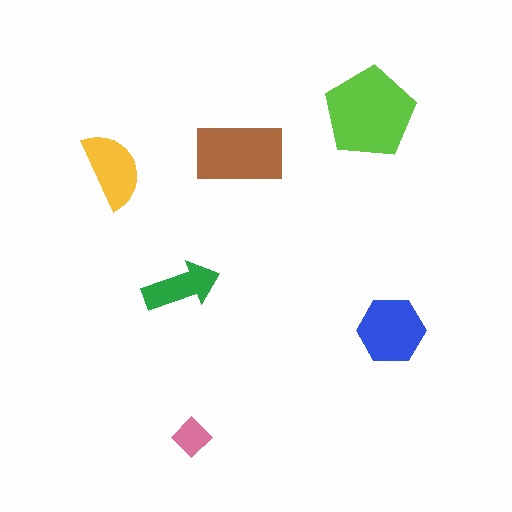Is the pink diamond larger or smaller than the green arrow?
Smaller.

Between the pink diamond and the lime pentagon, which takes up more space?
The lime pentagon.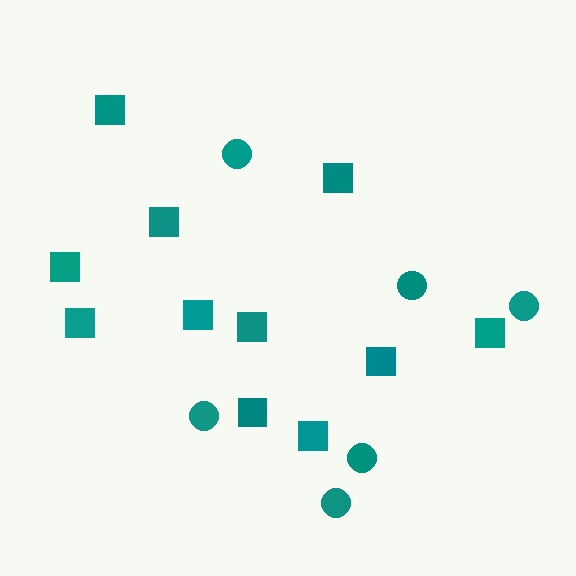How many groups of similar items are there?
There are 2 groups: one group of squares (11) and one group of circles (6).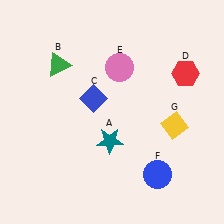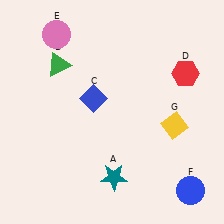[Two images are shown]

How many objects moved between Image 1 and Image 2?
3 objects moved between the two images.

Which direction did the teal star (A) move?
The teal star (A) moved down.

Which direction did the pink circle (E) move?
The pink circle (E) moved left.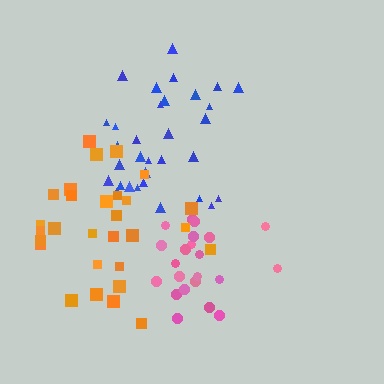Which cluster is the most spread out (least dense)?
Orange.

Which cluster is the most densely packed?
Pink.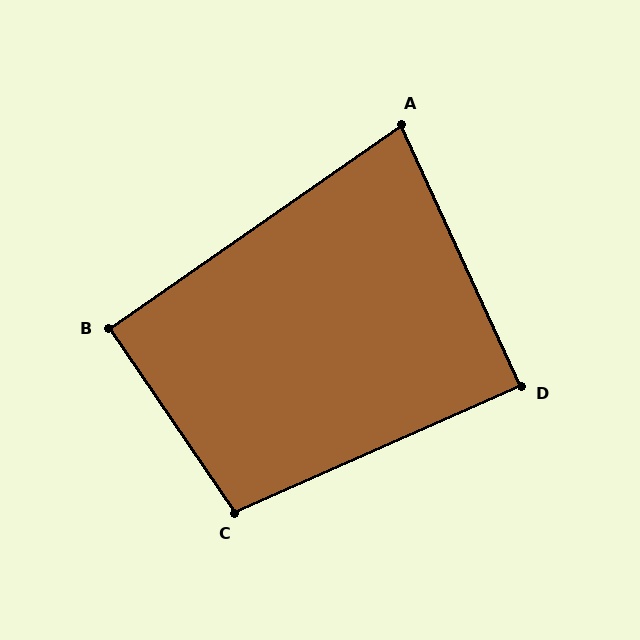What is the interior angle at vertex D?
Approximately 89 degrees (approximately right).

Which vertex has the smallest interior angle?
A, at approximately 80 degrees.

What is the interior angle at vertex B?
Approximately 91 degrees (approximately right).